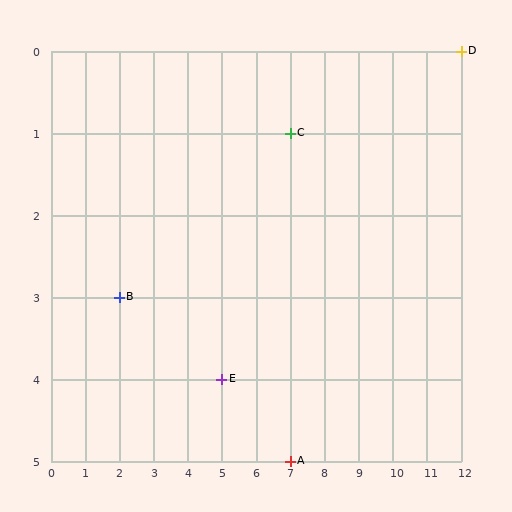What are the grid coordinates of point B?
Point B is at grid coordinates (2, 3).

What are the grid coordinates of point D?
Point D is at grid coordinates (12, 0).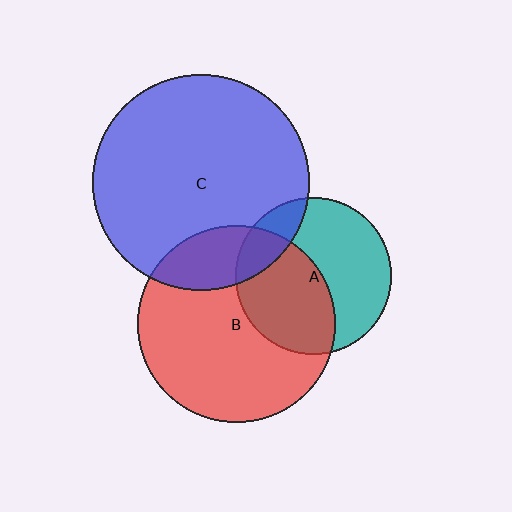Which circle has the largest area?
Circle C (blue).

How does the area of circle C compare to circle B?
Approximately 1.2 times.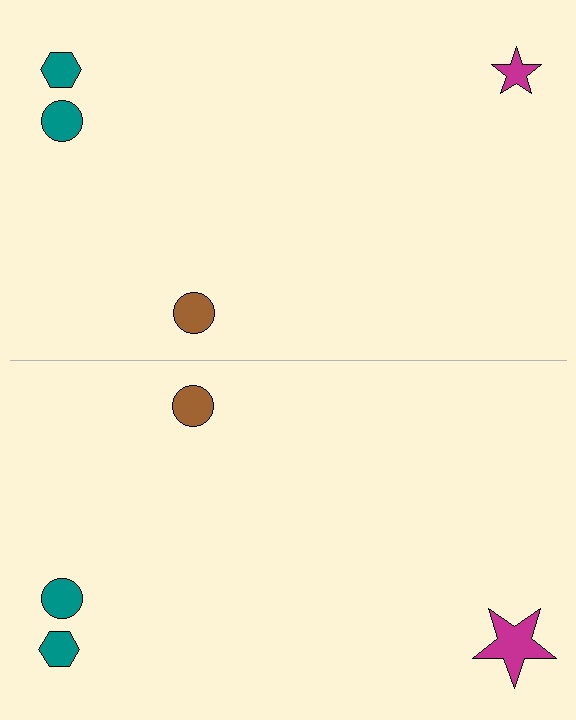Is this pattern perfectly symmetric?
No, the pattern is not perfectly symmetric. The magenta star on the bottom side has a different size than its mirror counterpart.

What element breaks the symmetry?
The magenta star on the bottom side has a different size than its mirror counterpart.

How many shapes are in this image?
There are 8 shapes in this image.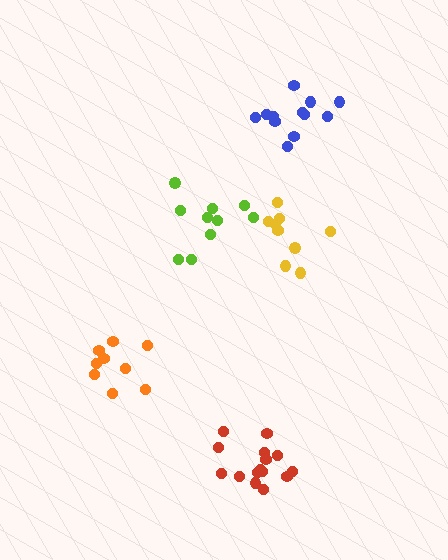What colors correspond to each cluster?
The clusters are colored: yellow, lime, red, blue, orange.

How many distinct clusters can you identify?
There are 5 distinct clusters.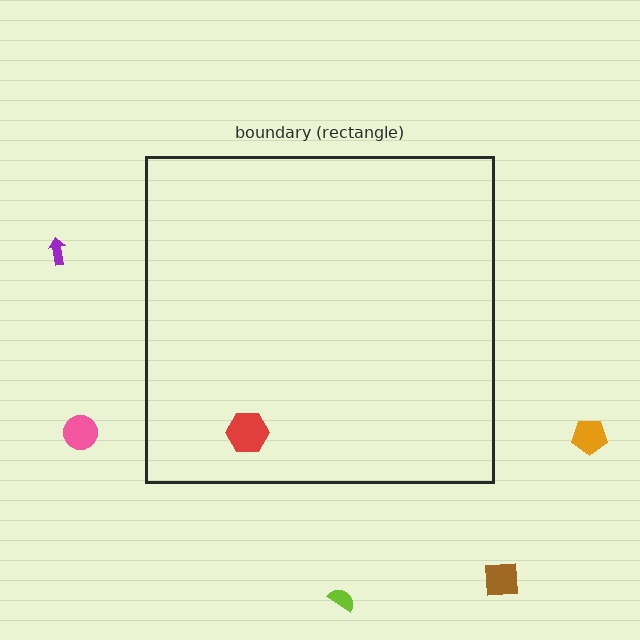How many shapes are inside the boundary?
1 inside, 5 outside.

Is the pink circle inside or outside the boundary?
Outside.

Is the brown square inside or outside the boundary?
Outside.